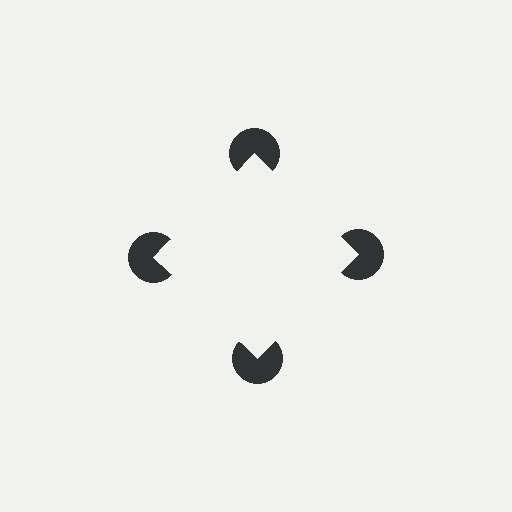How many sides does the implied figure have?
4 sides.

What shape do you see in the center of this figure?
An illusory square — its edges are inferred from the aligned wedge cuts in the pac-man discs, not physically drawn.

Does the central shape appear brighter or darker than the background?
It typically appears slightly brighter than the background, even though no actual brightness change is drawn.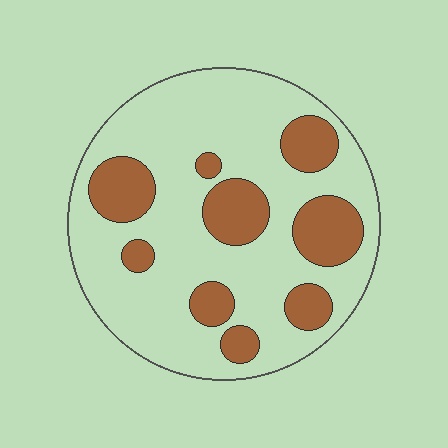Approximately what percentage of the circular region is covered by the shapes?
Approximately 25%.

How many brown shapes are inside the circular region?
9.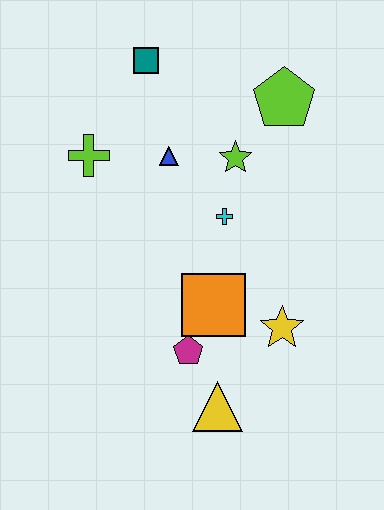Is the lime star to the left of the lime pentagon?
Yes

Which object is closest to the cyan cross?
The lime star is closest to the cyan cross.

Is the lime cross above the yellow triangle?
Yes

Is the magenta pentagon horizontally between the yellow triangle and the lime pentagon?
No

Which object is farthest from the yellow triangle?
The teal square is farthest from the yellow triangle.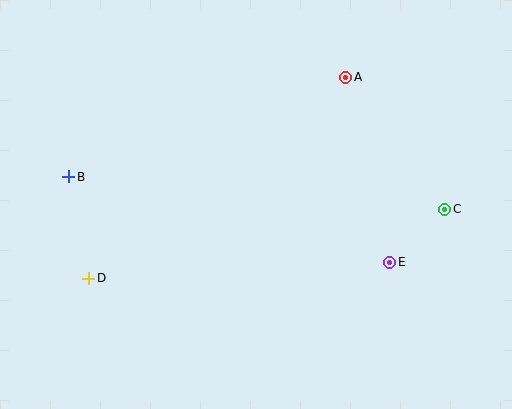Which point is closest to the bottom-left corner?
Point D is closest to the bottom-left corner.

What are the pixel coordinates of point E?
Point E is at (390, 262).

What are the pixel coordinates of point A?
Point A is at (346, 77).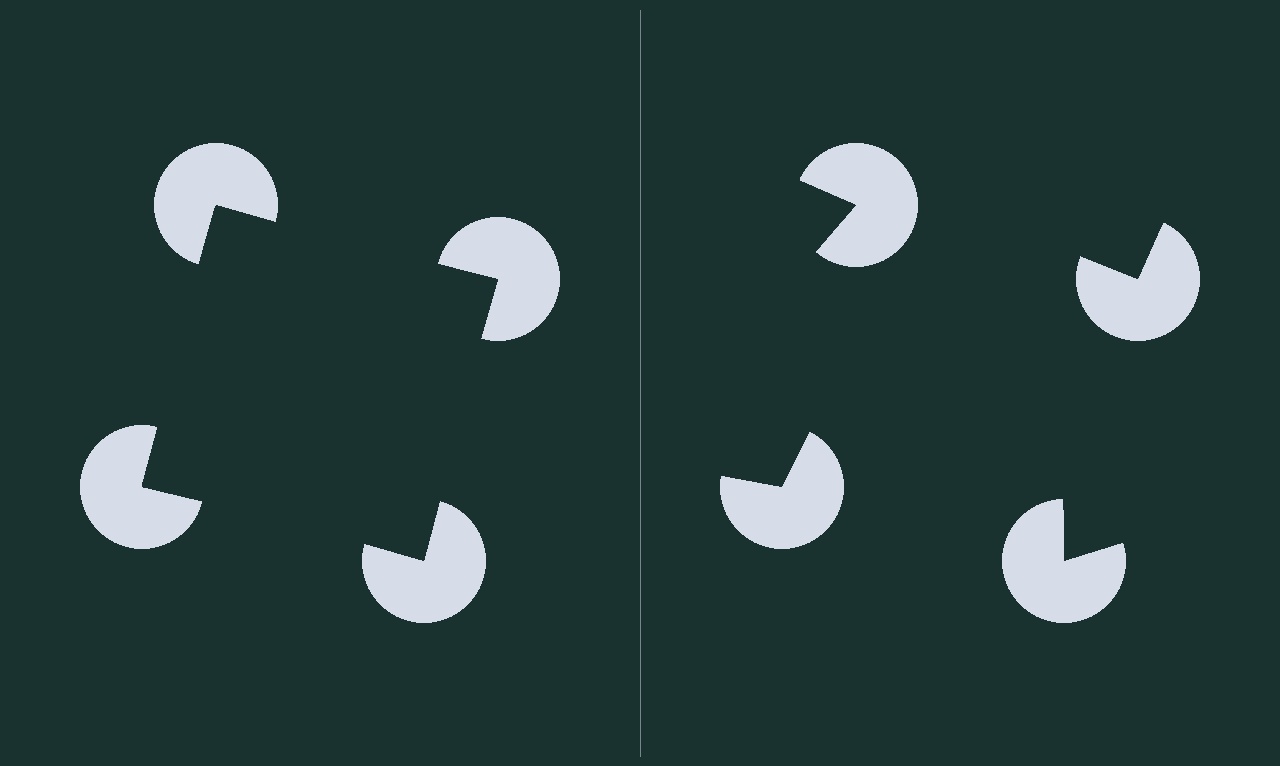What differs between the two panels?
The pac-man discs are positioned identically on both sides; only the wedge orientations differ. On the left they align to a square; on the right they are misaligned.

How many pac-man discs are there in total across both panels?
8 — 4 on each side.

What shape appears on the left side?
An illusory square.